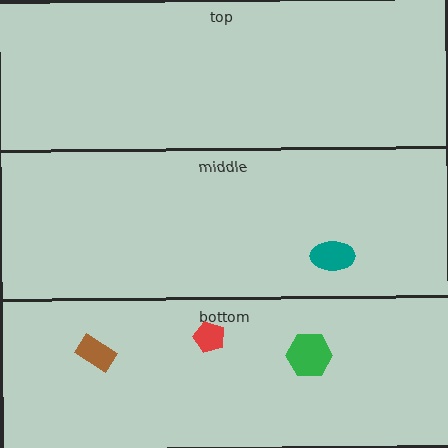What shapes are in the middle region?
The teal ellipse.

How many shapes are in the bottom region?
3.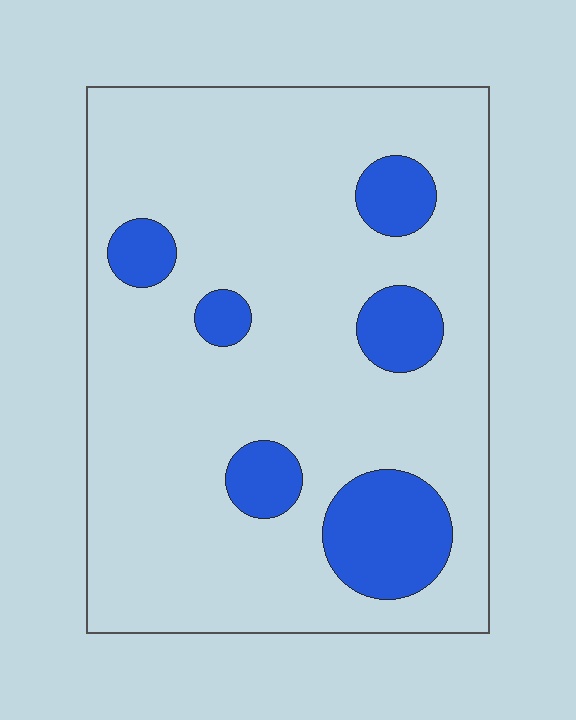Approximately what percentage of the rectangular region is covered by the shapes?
Approximately 15%.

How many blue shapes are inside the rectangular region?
6.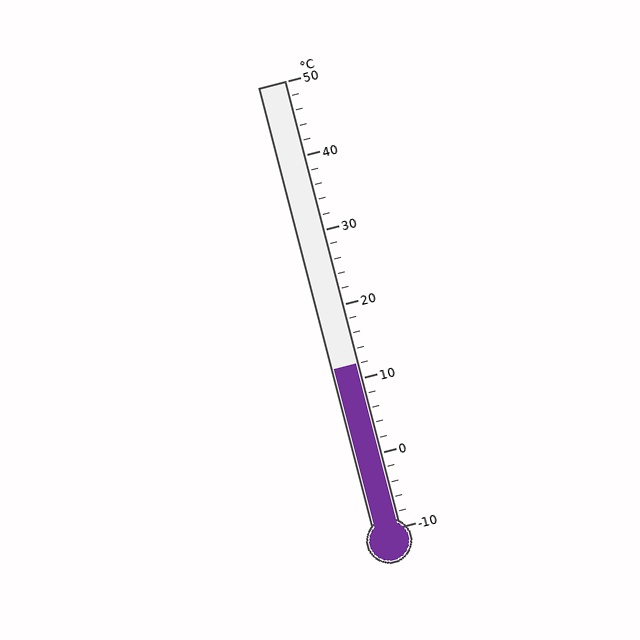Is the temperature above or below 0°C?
The temperature is above 0°C.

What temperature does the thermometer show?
The thermometer shows approximately 12°C.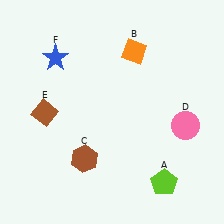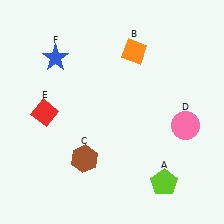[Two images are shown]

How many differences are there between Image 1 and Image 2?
There is 1 difference between the two images.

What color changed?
The diamond (E) changed from brown in Image 1 to red in Image 2.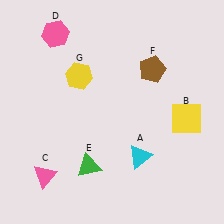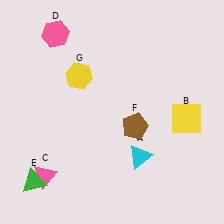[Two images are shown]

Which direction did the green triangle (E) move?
The green triangle (E) moved left.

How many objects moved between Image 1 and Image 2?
2 objects moved between the two images.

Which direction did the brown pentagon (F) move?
The brown pentagon (F) moved down.